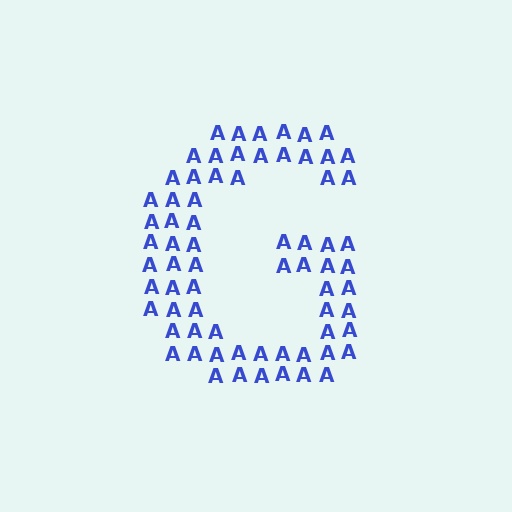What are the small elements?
The small elements are letter A's.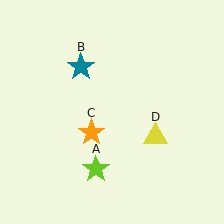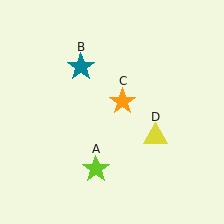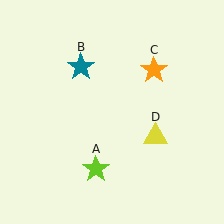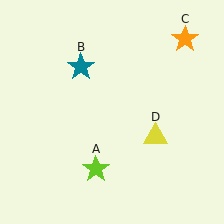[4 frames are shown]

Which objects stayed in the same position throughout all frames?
Lime star (object A) and teal star (object B) and yellow triangle (object D) remained stationary.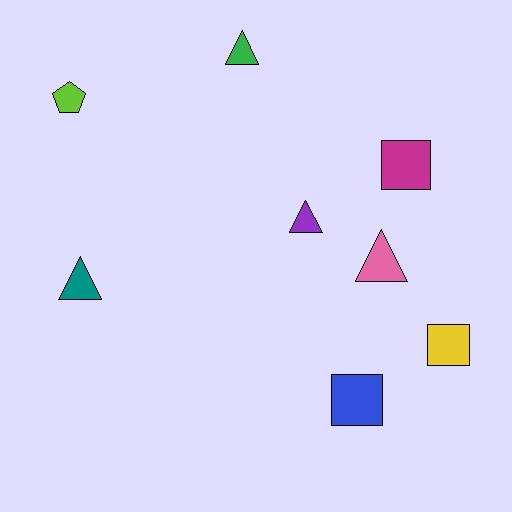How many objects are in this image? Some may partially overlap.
There are 8 objects.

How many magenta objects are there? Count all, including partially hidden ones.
There is 1 magenta object.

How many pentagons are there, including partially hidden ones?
There is 1 pentagon.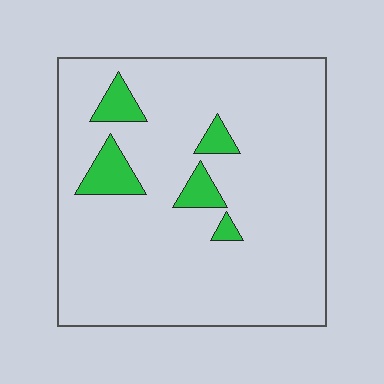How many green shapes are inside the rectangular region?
5.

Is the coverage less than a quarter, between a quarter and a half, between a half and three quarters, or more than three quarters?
Less than a quarter.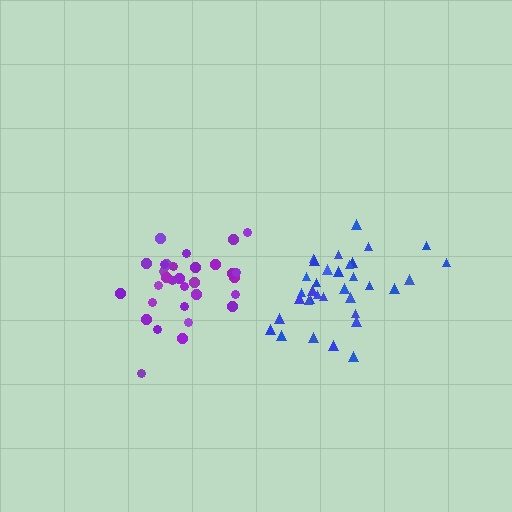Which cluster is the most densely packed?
Purple.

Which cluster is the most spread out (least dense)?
Blue.